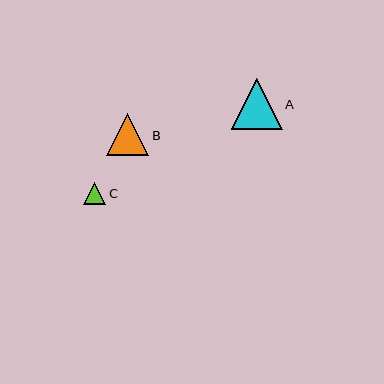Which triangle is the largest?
Triangle A is the largest with a size of approximately 51 pixels.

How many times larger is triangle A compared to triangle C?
Triangle A is approximately 2.2 times the size of triangle C.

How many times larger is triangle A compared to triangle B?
Triangle A is approximately 1.2 times the size of triangle B.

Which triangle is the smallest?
Triangle C is the smallest with a size of approximately 23 pixels.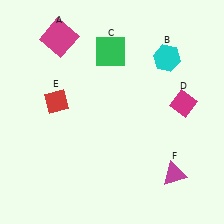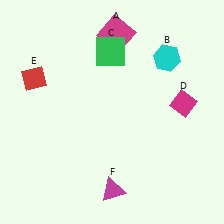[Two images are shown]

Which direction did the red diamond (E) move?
The red diamond (E) moved up.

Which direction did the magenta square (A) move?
The magenta square (A) moved right.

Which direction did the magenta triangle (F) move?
The magenta triangle (F) moved left.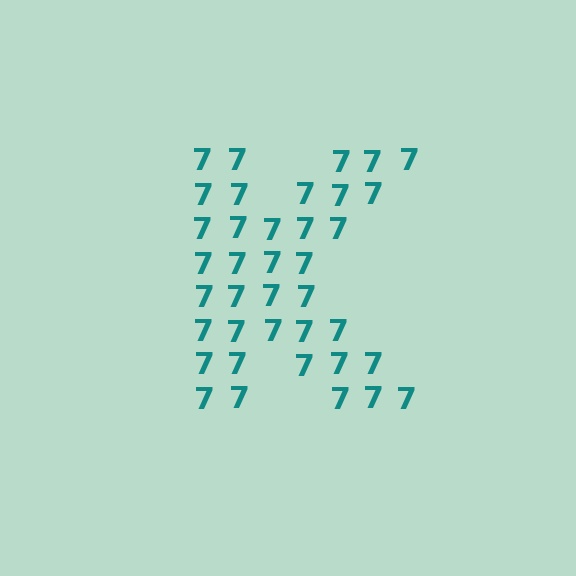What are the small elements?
The small elements are digit 7's.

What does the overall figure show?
The overall figure shows the letter K.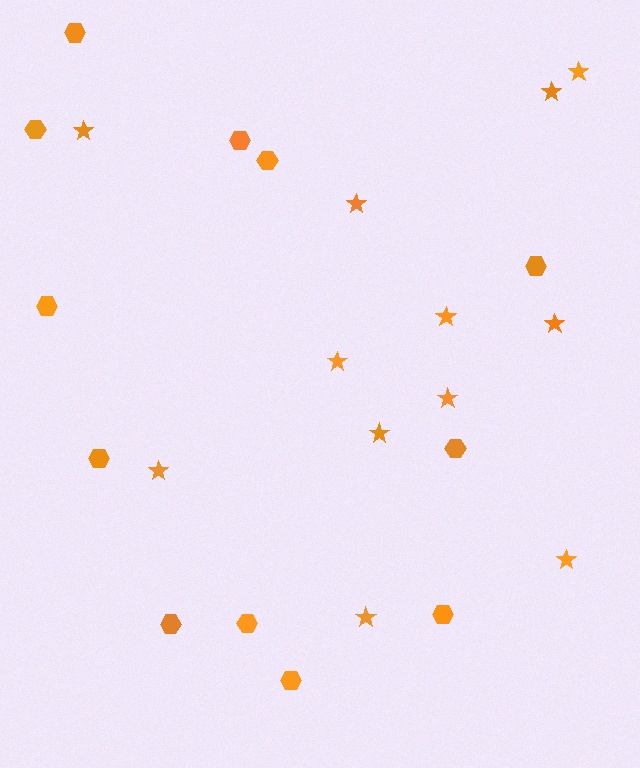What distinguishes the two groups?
There are 2 groups: one group of hexagons (12) and one group of stars (12).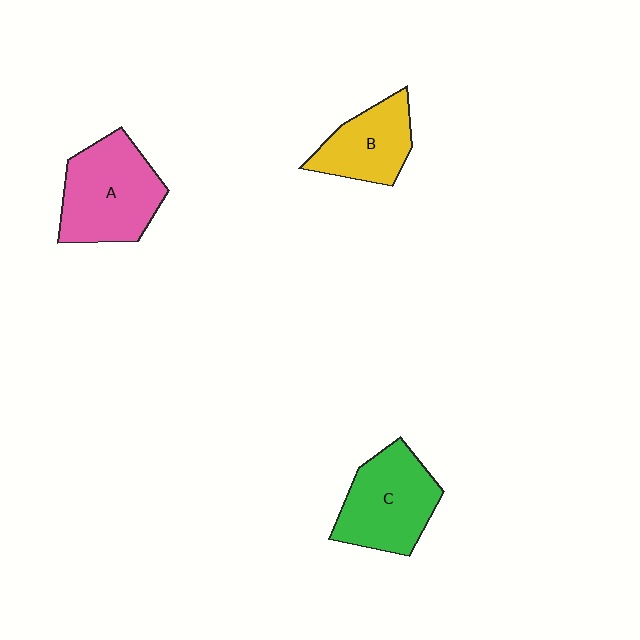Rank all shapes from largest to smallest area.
From largest to smallest: A (pink), C (green), B (yellow).